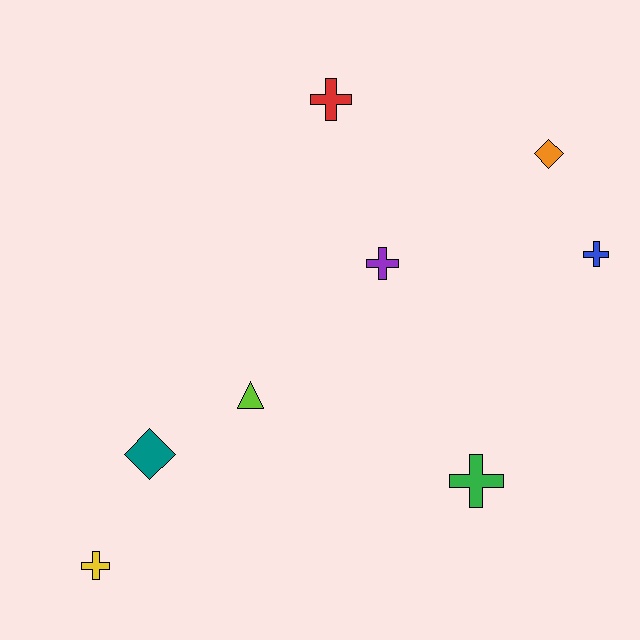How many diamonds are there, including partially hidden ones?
There are 2 diamonds.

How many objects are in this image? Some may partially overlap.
There are 8 objects.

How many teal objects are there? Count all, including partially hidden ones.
There is 1 teal object.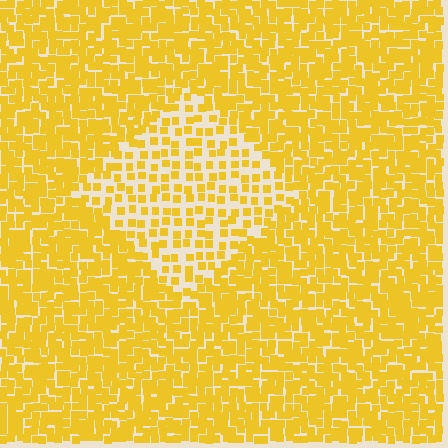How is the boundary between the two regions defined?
The boundary is defined by a change in element density (approximately 2.1x ratio). All elements are the same color, size, and shape.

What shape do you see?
I see a diamond.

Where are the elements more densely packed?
The elements are more densely packed outside the diamond boundary.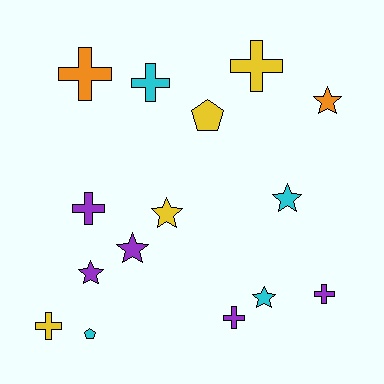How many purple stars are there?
There are 2 purple stars.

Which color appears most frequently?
Purple, with 5 objects.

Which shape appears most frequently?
Cross, with 7 objects.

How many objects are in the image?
There are 15 objects.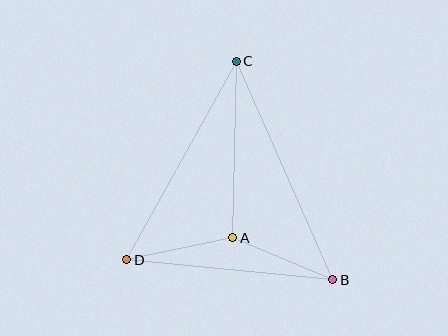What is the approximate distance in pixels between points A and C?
The distance between A and C is approximately 177 pixels.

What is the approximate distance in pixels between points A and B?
The distance between A and B is approximately 108 pixels.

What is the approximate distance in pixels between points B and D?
The distance between B and D is approximately 207 pixels.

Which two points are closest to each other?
Points A and D are closest to each other.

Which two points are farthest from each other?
Points B and C are farthest from each other.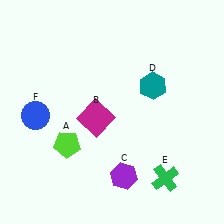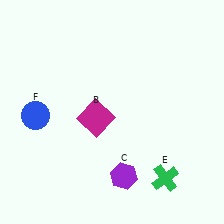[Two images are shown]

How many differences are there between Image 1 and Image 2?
There are 2 differences between the two images.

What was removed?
The lime pentagon (A), the teal hexagon (D) were removed in Image 2.